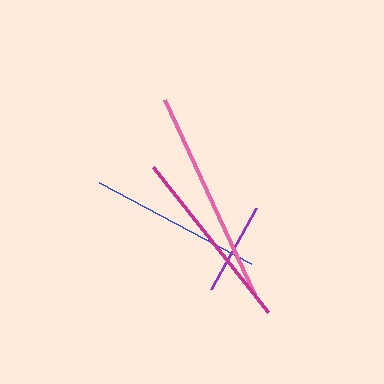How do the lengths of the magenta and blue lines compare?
The magenta and blue lines are approximately the same length.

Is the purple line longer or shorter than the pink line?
The pink line is longer than the purple line.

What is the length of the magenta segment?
The magenta segment is approximately 185 pixels long.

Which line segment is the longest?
The pink line is the longest at approximately 214 pixels.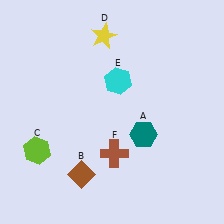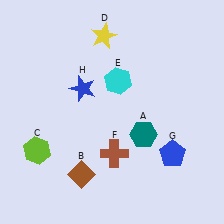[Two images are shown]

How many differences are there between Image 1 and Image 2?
There are 2 differences between the two images.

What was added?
A blue pentagon (G), a blue star (H) were added in Image 2.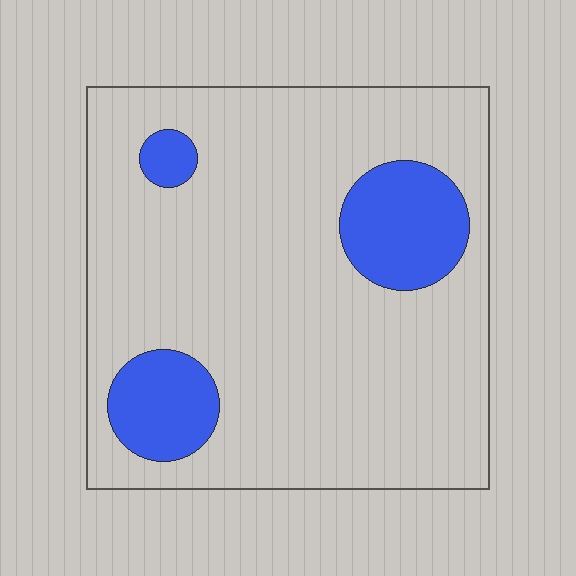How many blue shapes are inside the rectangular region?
3.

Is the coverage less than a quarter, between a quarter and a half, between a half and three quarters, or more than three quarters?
Less than a quarter.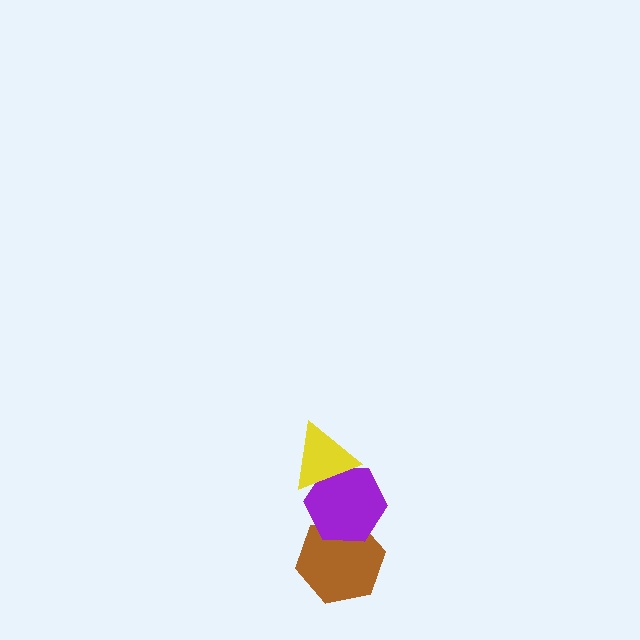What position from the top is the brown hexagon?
The brown hexagon is 3rd from the top.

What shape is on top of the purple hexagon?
The yellow triangle is on top of the purple hexagon.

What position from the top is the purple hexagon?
The purple hexagon is 2nd from the top.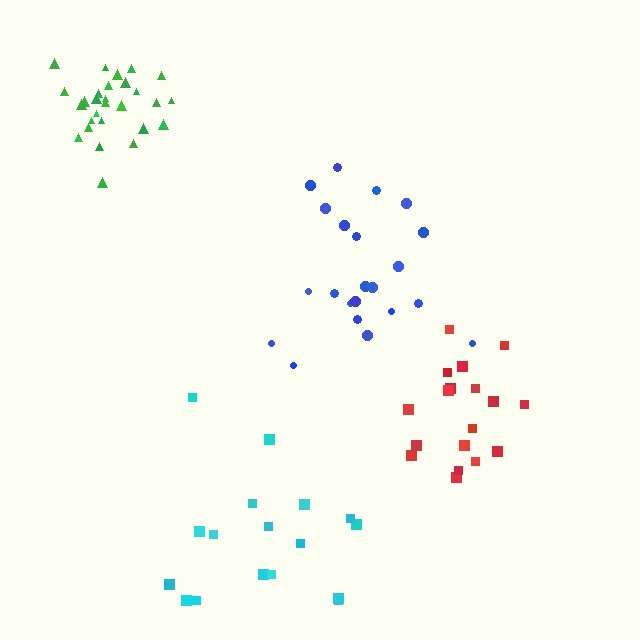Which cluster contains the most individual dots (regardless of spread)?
Green (28).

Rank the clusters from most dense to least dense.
green, red, blue, cyan.